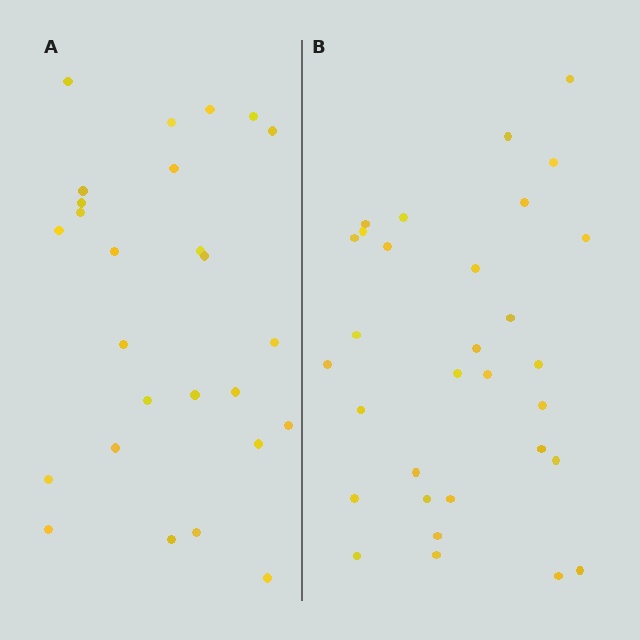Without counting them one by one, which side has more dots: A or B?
Region B (the right region) has more dots.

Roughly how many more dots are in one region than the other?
Region B has about 5 more dots than region A.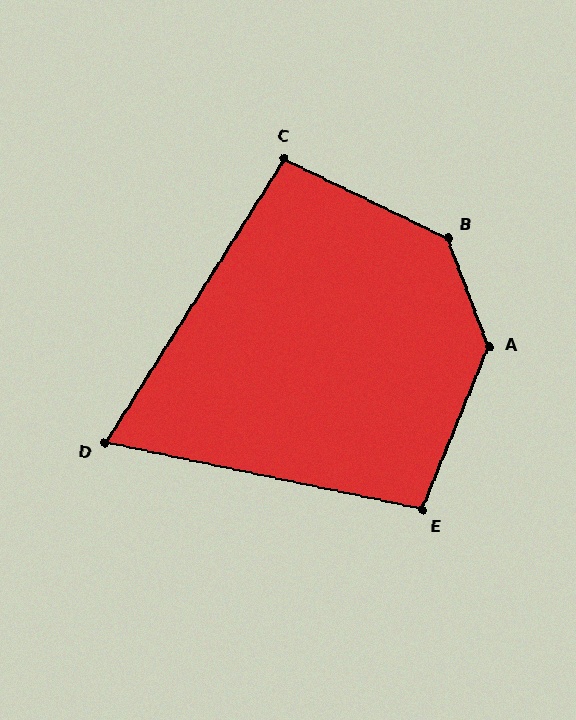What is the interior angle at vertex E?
Approximately 100 degrees (obtuse).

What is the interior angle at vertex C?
Approximately 96 degrees (obtuse).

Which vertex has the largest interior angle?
A, at approximately 137 degrees.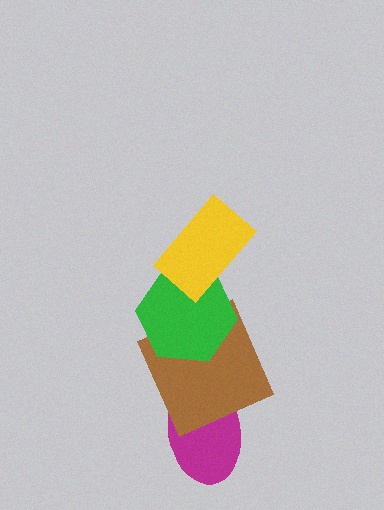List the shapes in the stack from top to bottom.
From top to bottom: the yellow rectangle, the green hexagon, the brown square, the magenta ellipse.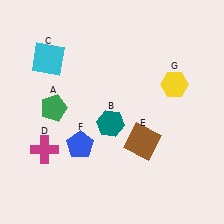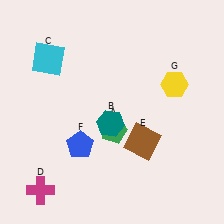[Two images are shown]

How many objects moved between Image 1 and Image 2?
2 objects moved between the two images.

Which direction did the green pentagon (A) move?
The green pentagon (A) moved right.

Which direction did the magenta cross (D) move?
The magenta cross (D) moved down.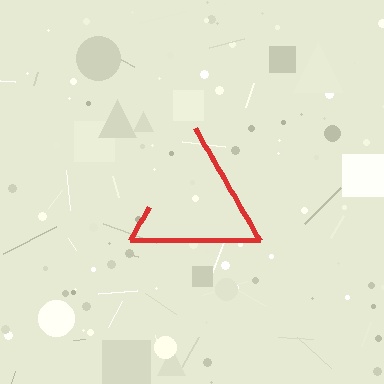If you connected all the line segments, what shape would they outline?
They would outline a triangle.